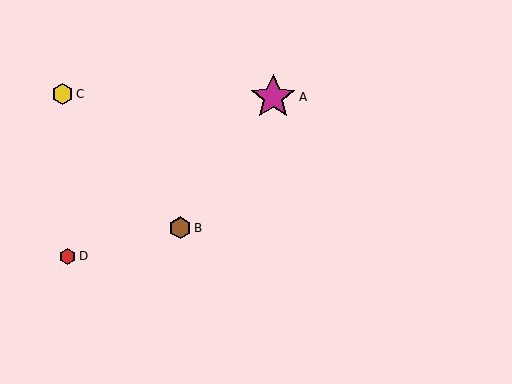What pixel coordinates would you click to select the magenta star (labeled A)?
Click at (273, 97) to select the magenta star A.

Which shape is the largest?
The magenta star (labeled A) is the largest.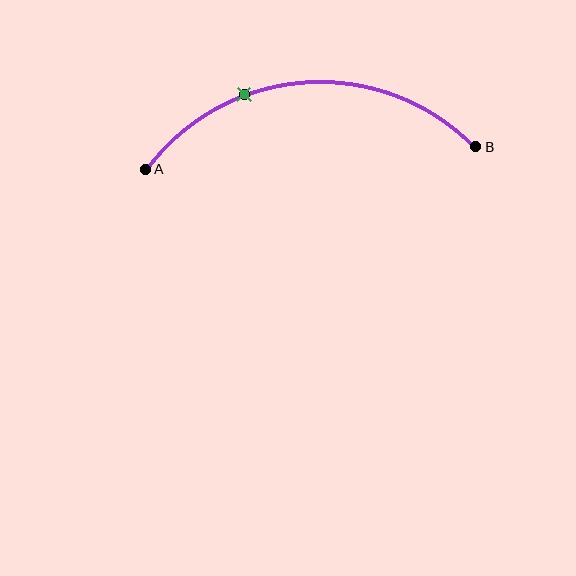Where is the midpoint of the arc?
The arc midpoint is the point on the curve farthest from the straight line joining A and B. It sits above that line.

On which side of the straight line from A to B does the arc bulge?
The arc bulges above the straight line connecting A and B.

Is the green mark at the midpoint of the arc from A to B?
No. The green mark lies on the arc but is closer to endpoint A. The arc midpoint would be at the point on the curve equidistant along the arc from both A and B.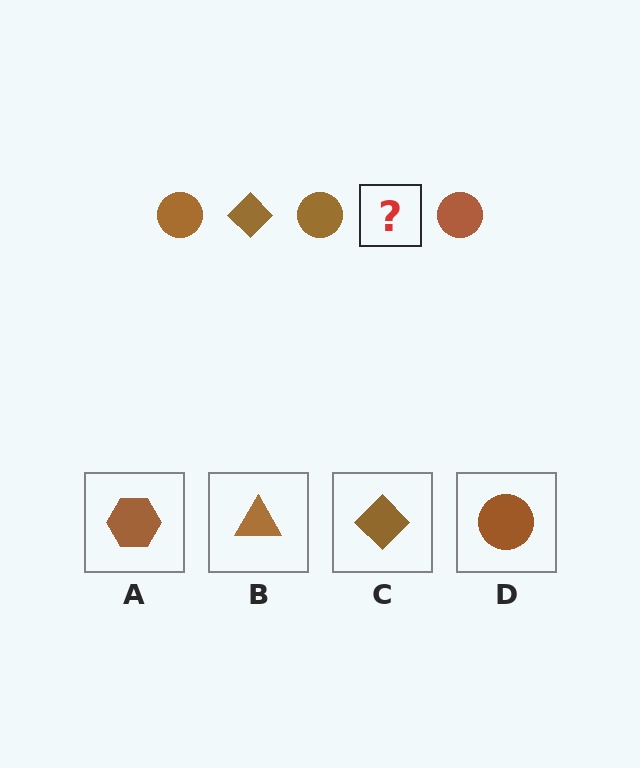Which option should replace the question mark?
Option C.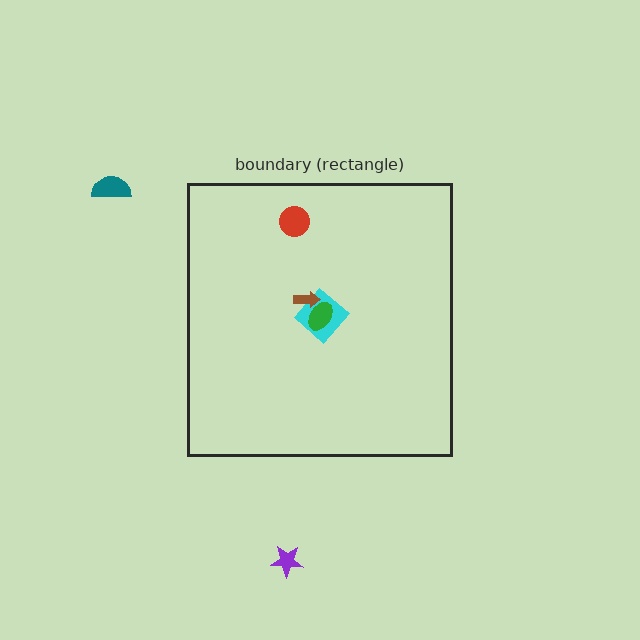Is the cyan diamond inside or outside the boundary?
Inside.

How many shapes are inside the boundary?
4 inside, 2 outside.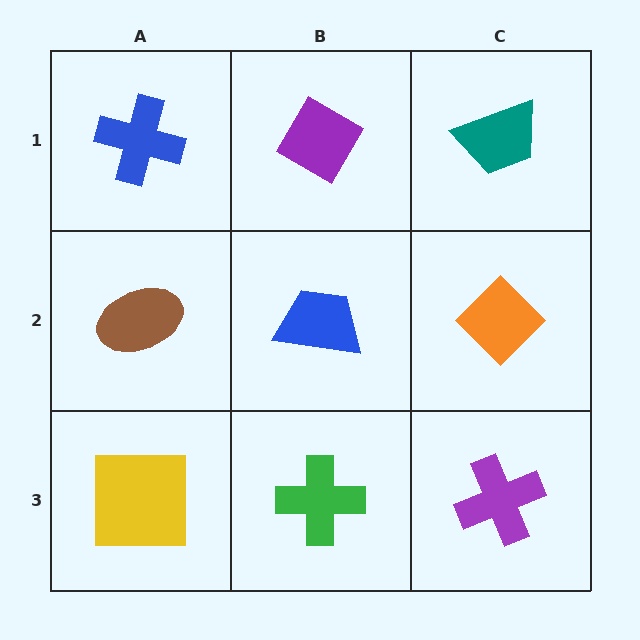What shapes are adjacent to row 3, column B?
A blue trapezoid (row 2, column B), a yellow square (row 3, column A), a purple cross (row 3, column C).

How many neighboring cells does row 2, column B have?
4.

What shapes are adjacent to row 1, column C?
An orange diamond (row 2, column C), a purple diamond (row 1, column B).